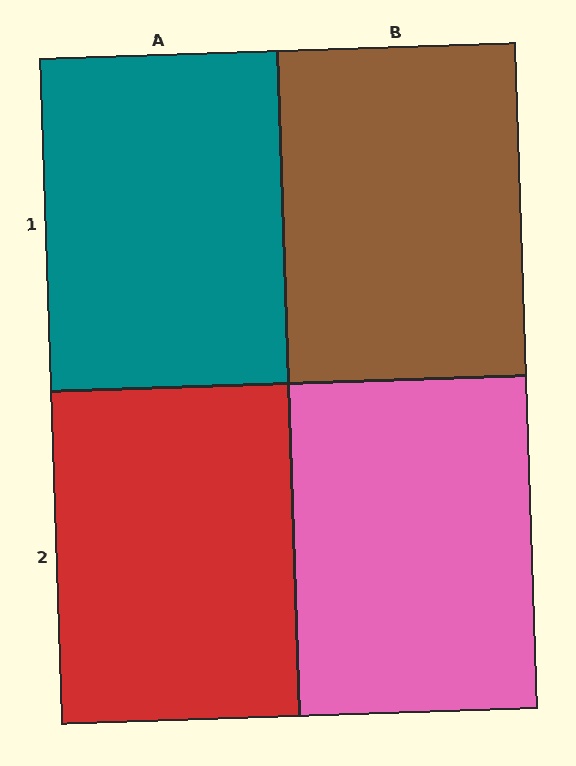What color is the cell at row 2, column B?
Pink.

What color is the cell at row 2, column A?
Red.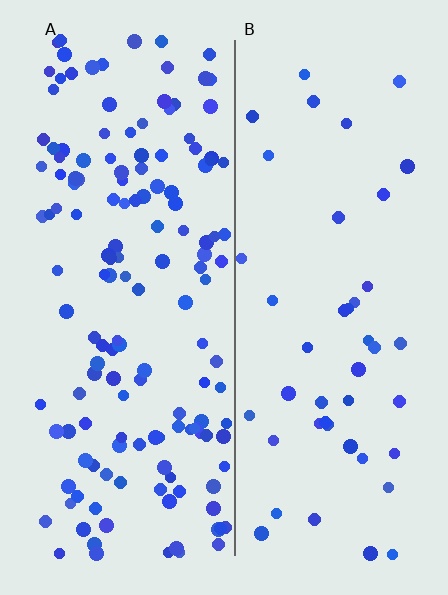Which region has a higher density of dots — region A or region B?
A (the left).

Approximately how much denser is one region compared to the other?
Approximately 3.4× — region A over region B.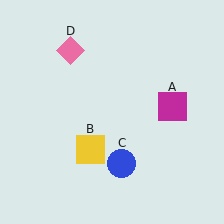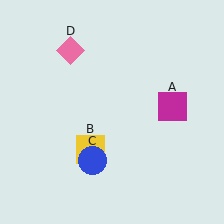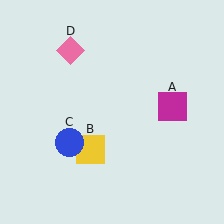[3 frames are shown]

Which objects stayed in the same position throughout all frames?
Magenta square (object A) and yellow square (object B) and pink diamond (object D) remained stationary.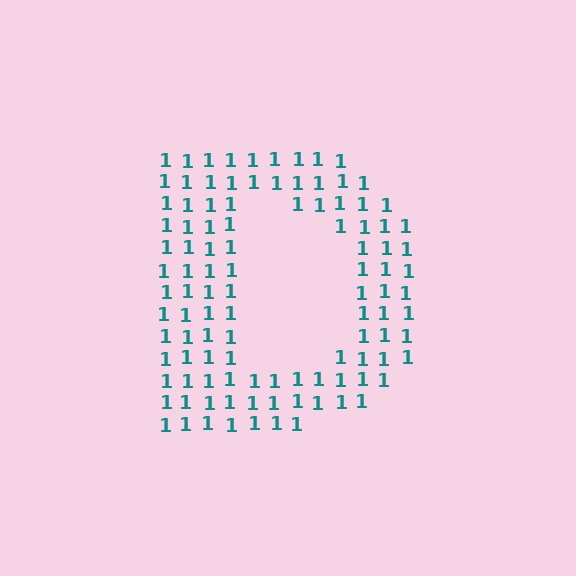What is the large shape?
The large shape is the letter D.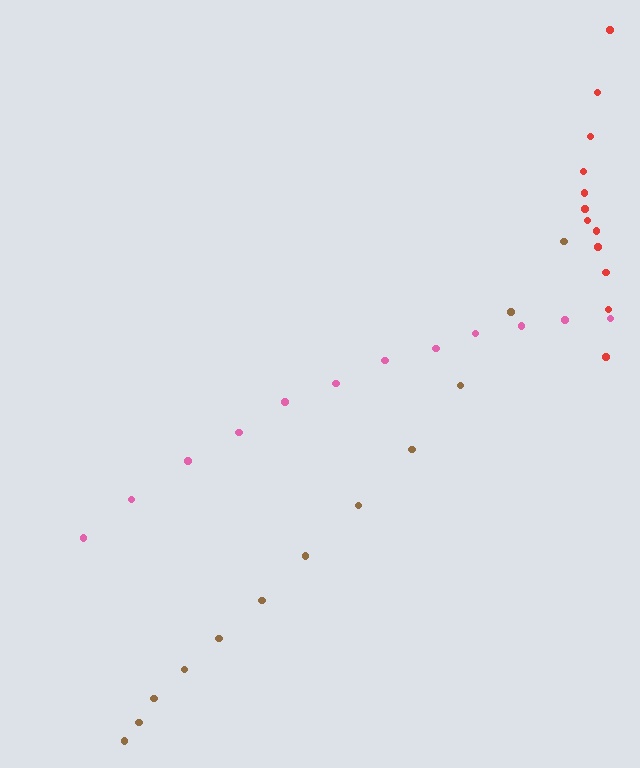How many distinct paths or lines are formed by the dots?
There are 3 distinct paths.